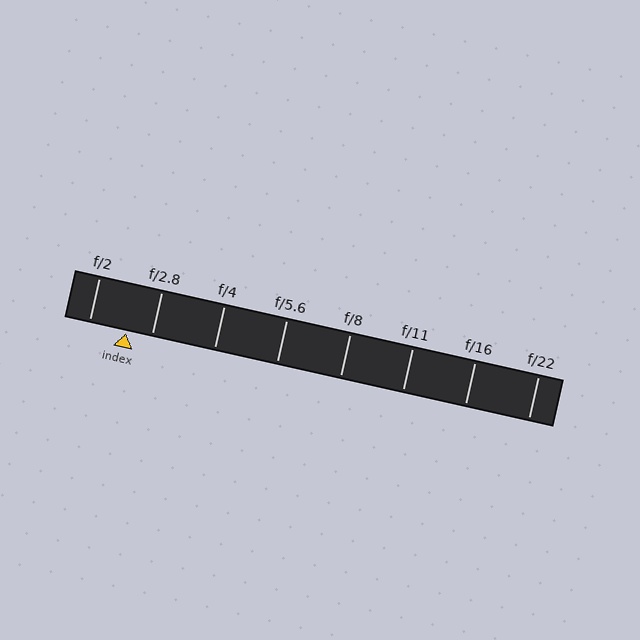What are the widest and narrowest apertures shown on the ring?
The widest aperture shown is f/2 and the narrowest is f/22.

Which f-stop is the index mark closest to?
The index mark is closest to f/2.8.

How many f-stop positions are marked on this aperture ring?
There are 8 f-stop positions marked.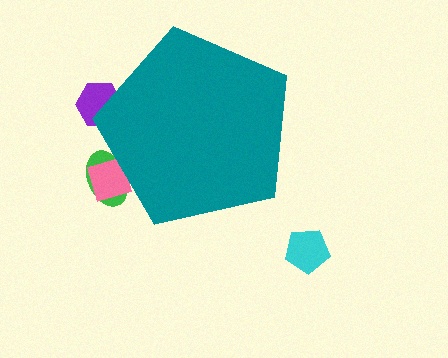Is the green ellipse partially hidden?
Yes, the green ellipse is partially hidden behind the teal pentagon.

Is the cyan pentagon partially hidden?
No, the cyan pentagon is fully visible.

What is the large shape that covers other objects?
A teal pentagon.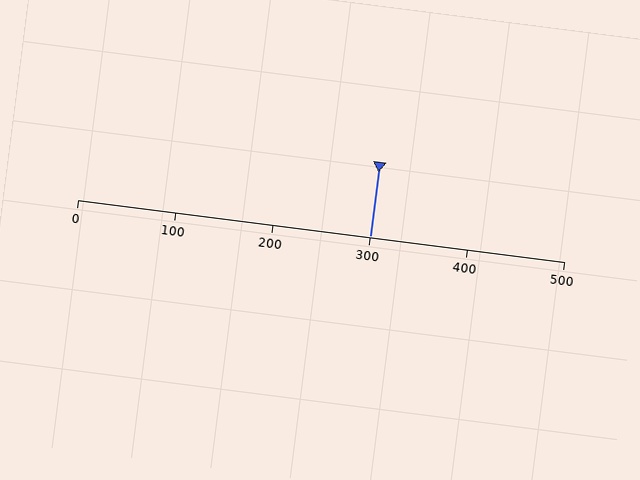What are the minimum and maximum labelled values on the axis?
The axis runs from 0 to 500.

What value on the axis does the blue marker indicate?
The marker indicates approximately 300.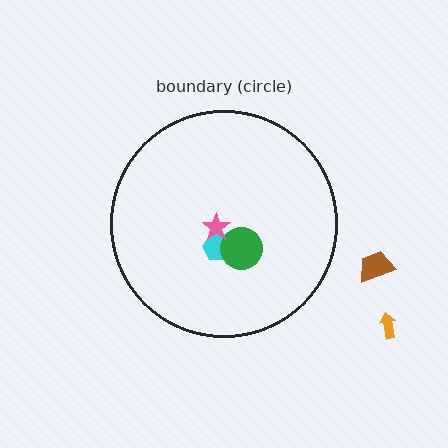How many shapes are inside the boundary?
3 inside, 2 outside.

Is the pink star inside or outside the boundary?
Inside.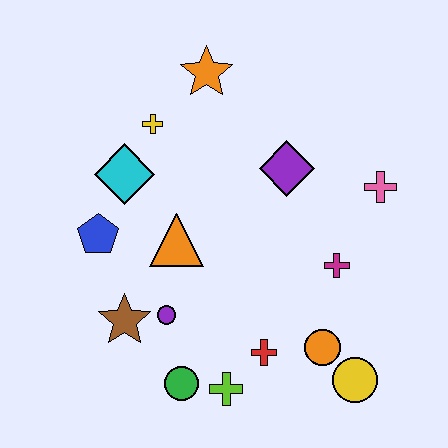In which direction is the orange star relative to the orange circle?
The orange star is above the orange circle.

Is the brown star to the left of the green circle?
Yes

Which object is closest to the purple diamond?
The pink cross is closest to the purple diamond.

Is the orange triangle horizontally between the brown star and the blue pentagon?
No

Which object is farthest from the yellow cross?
The yellow circle is farthest from the yellow cross.